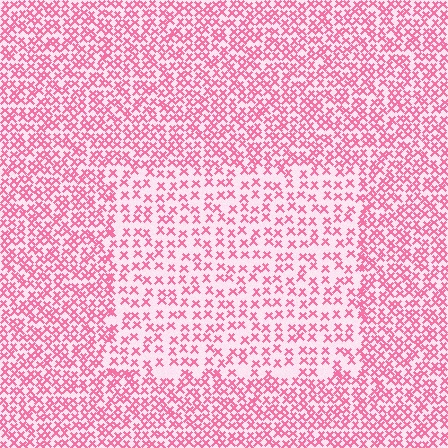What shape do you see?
I see a rectangle.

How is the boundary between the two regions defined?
The boundary is defined by a change in element density (approximately 1.8x ratio). All elements are the same color, size, and shape.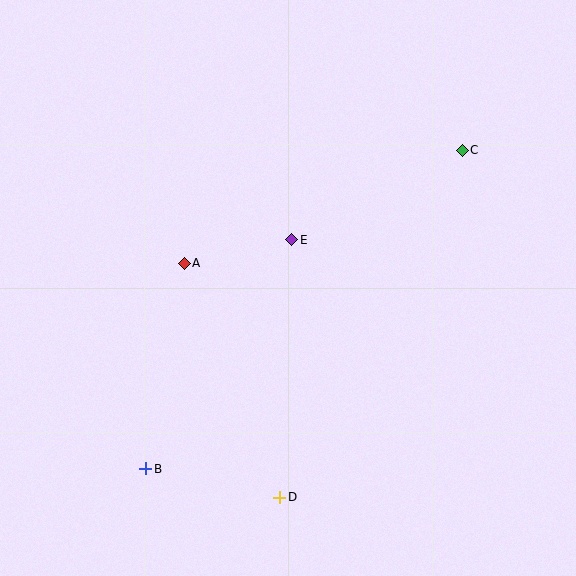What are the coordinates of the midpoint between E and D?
The midpoint between E and D is at (286, 369).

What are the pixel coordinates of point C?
Point C is at (462, 150).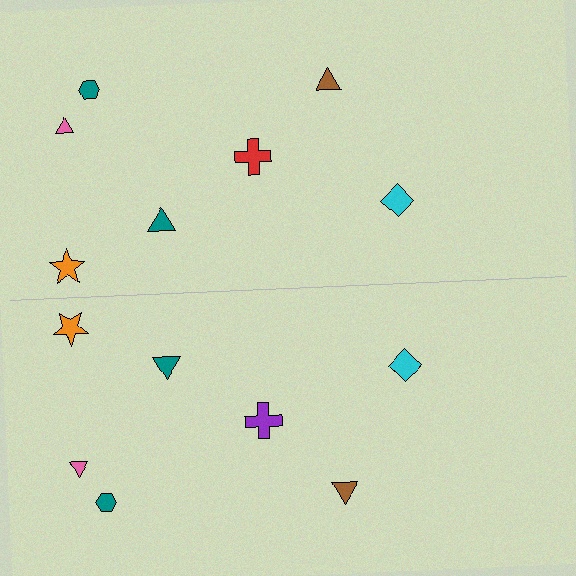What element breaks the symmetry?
The purple cross on the bottom side breaks the symmetry — its mirror counterpart is red.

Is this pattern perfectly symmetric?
No, the pattern is not perfectly symmetric. The purple cross on the bottom side breaks the symmetry — its mirror counterpart is red.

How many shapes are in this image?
There are 14 shapes in this image.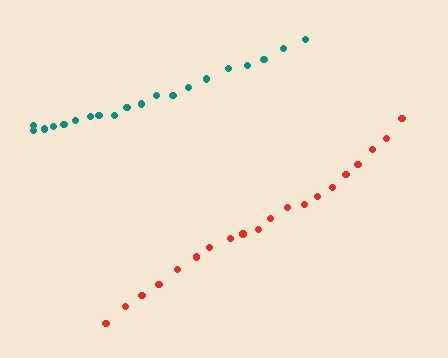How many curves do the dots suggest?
There are 2 distinct paths.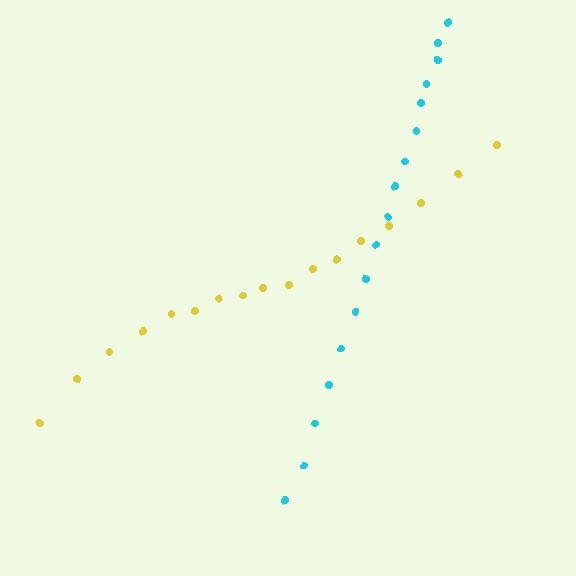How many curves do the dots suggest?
There are 2 distinct paths.